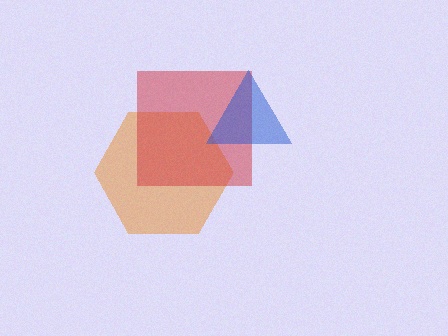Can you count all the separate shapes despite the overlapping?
Yes, there are 3 separate shapes.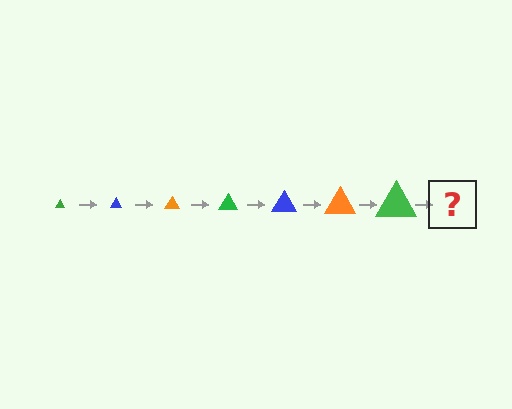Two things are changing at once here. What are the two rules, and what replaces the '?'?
The two rules are that the triangle grows larger each step and the color cycles through green, blue, and orange. The '?' should be a blue triangle, larger than the previous one.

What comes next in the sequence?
The next element should be a blue triangle, larger than the previous one.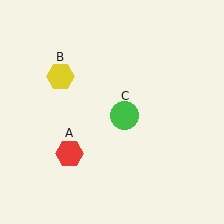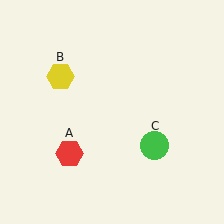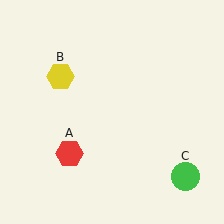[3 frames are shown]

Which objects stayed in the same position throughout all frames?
Red hexagon (object A) and yellow hexagon (object B) remained stationary.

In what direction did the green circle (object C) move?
The green circle (object C) moved down and to the right.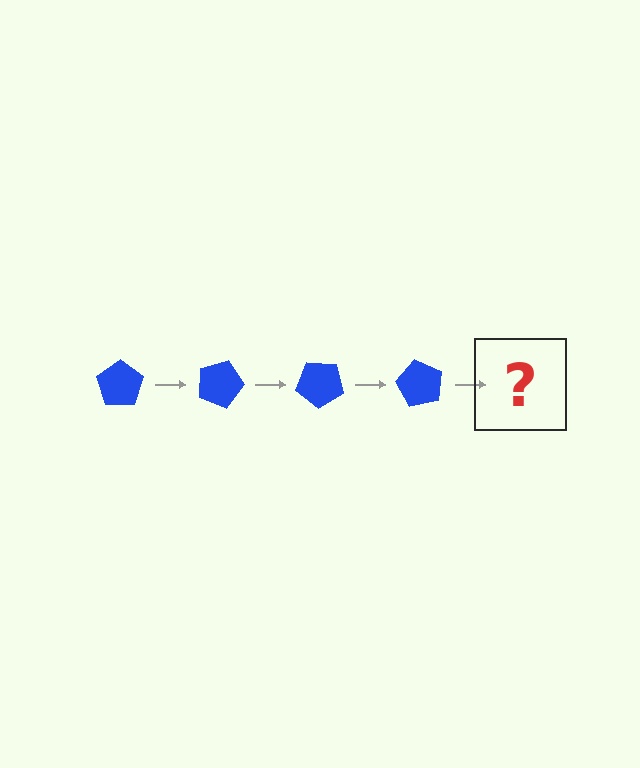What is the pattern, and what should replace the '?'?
The pattern is that the pentagon rotates 20 degrees each step. The '?' should be a blue pentagon rotated 80 degrees.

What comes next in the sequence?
The next element should be a blue pentagon rotated 80 degrees.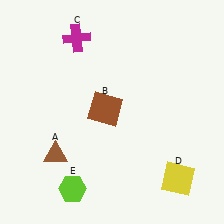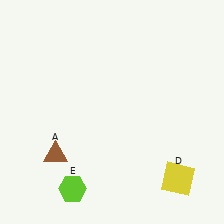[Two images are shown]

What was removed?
The brown square (B), the magenta cross (C) were removed in Image 2.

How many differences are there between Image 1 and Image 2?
There are 2 differences between the two images.